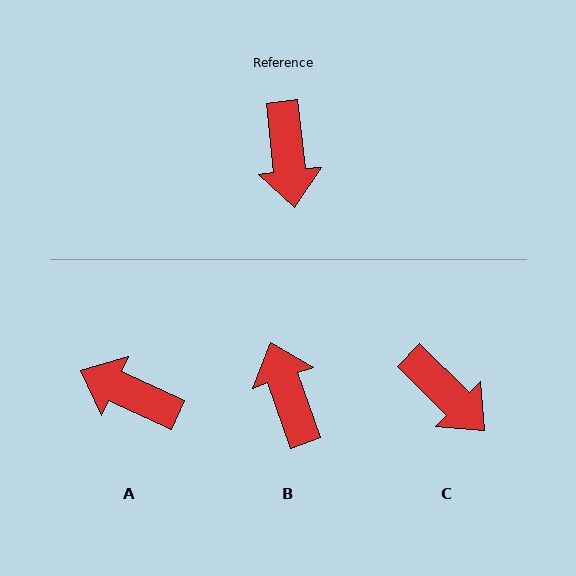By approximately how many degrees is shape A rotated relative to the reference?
Approximately 121 degrees clockwise.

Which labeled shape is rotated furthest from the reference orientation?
B, about 167 degrees away.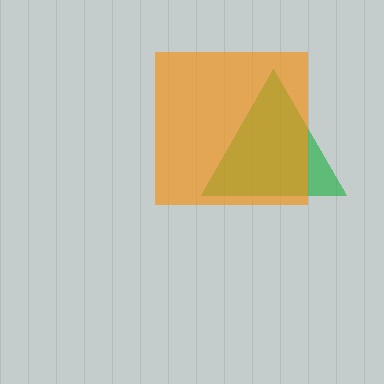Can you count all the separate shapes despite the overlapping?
Yes, there are 2 separate shapes.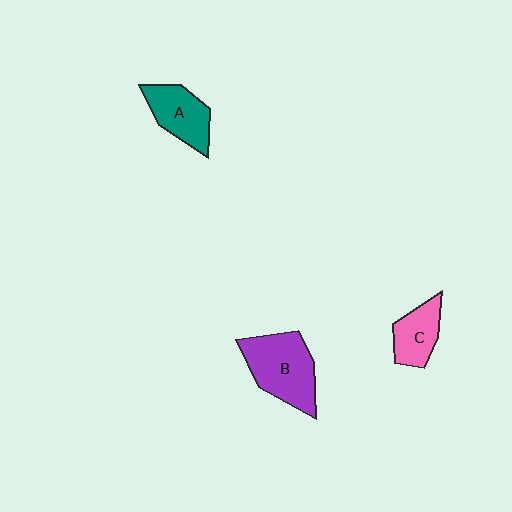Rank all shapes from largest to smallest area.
From largest to smallest: B (purple), A (teal), C (pink).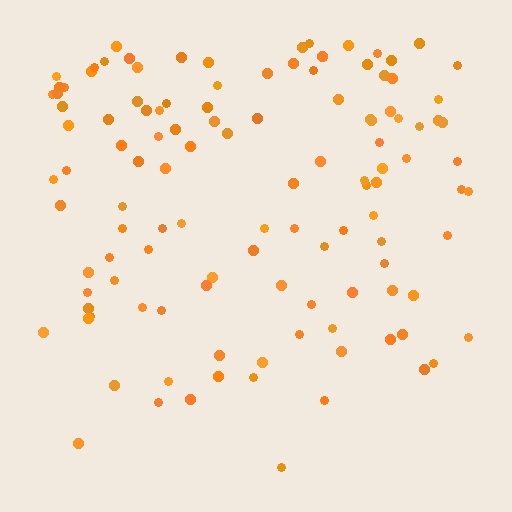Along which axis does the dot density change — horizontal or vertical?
Vertical.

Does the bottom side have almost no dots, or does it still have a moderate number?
Still a moderate number, just noticeably fewer than the top.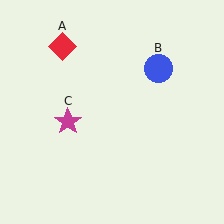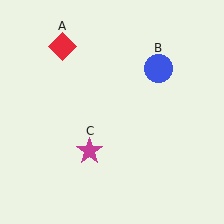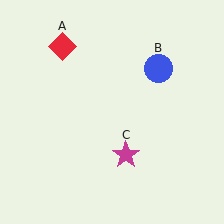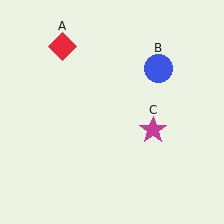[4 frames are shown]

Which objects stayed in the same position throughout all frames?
Red diamond (object A) and blue circle (object B) remained stationary.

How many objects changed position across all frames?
1 object changed position: magenta star (object C).